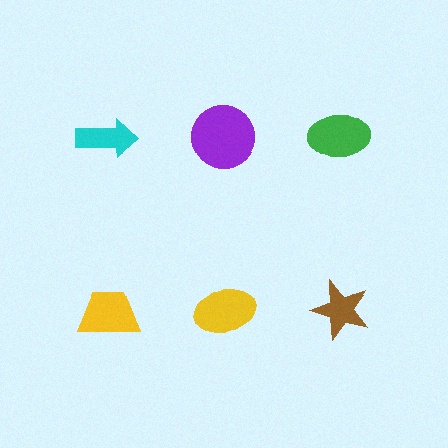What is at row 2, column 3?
A brown star.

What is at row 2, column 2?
A yellow ellipse.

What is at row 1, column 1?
A cyan arrow.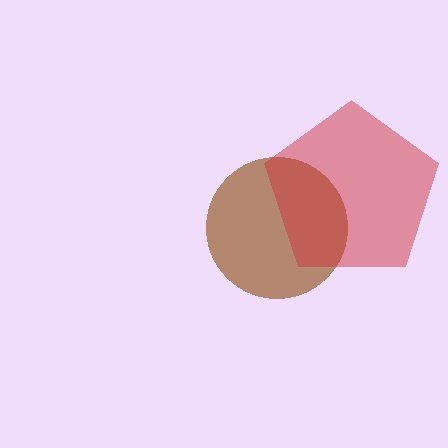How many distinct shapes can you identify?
There are 2 distinct shapes: a brown circle, a red pentagon.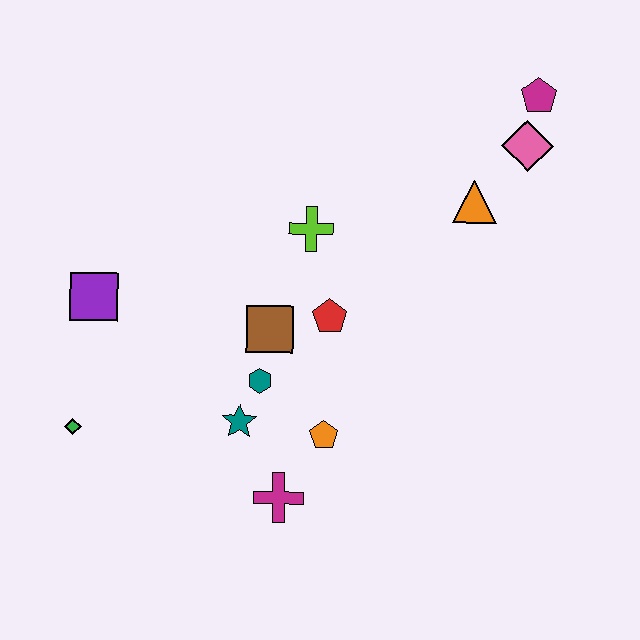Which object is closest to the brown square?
The teal hexagon is closest to the brown square.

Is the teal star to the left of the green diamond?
No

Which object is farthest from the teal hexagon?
The magenta pentagon is farthest from the teal hexagon.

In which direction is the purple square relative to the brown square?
The purple square is to the left of the brown square.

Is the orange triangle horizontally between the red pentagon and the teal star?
No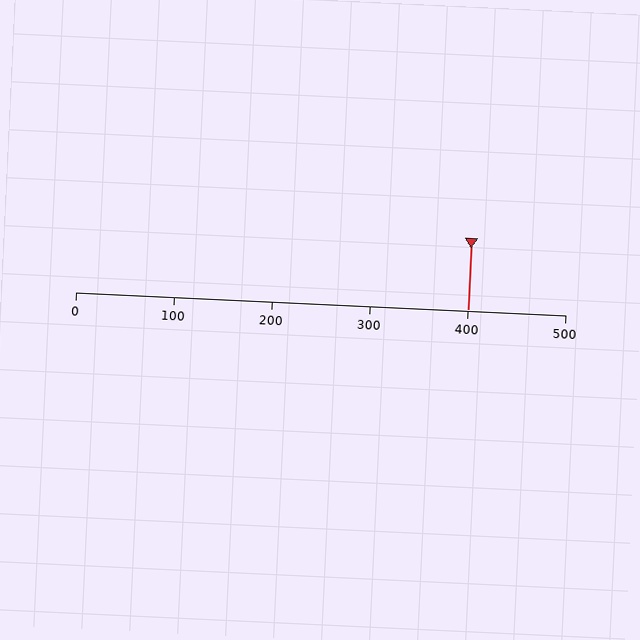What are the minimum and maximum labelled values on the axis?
The axis runs from 0 to 500.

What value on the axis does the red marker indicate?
The marker indicates approximately 400.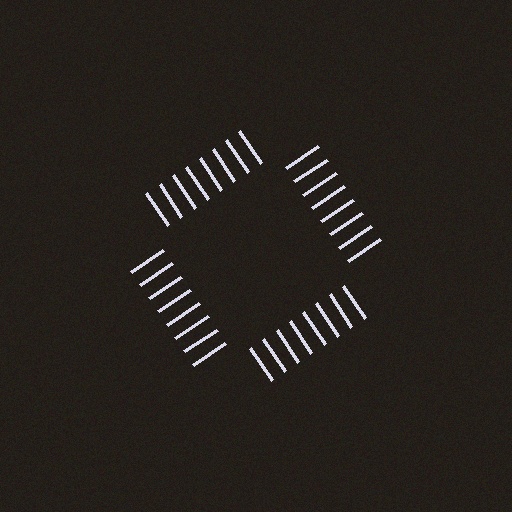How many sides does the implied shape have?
4 sides — the line-ends trace a square.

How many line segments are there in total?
32 — 8 along each of the 4 edges.